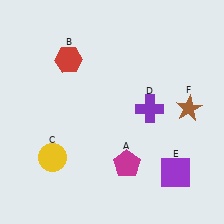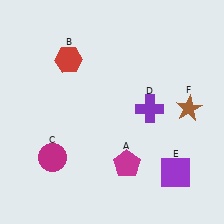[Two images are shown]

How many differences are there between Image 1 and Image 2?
There is 1 difference between the two images.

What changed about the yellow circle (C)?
In Image 1, C is yellow. In Image 2, it changed to magenta.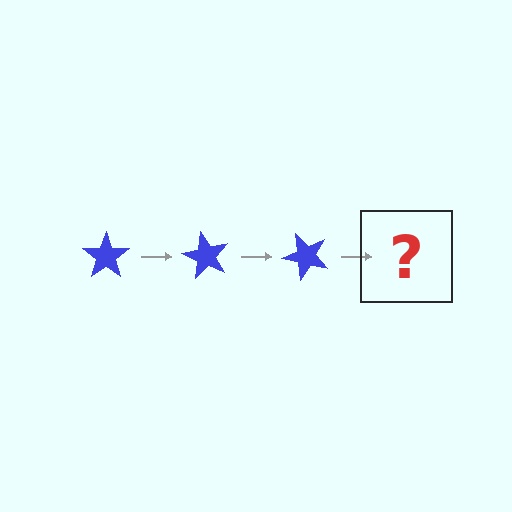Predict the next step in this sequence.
The next step is a blue star rotated 180 degrees.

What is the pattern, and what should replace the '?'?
The pattern is that the star rotates 60 degrees each step. The '?' should be a blue star rotated 180 degrees.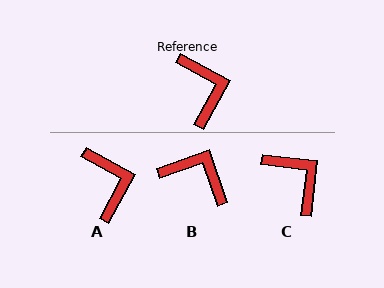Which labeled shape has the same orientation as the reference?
A.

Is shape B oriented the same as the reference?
No, it is off by about 48 degrees.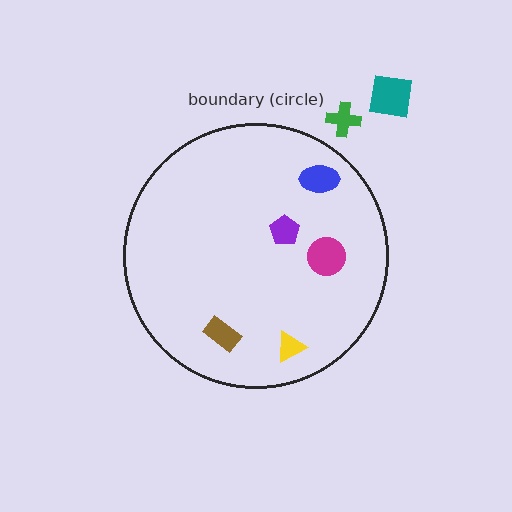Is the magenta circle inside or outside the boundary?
Inside.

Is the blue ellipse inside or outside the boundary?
Inside.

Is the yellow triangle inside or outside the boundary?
Inside.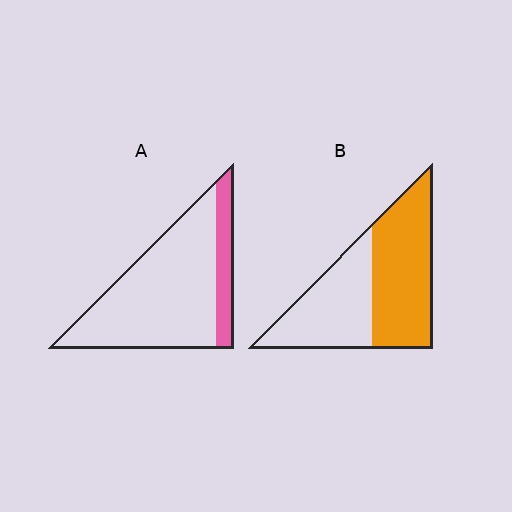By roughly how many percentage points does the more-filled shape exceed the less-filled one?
By roughly 35 percentage points (B over A).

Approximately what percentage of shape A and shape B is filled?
A is approximately 20% and B is approximately 55%.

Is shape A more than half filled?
No.